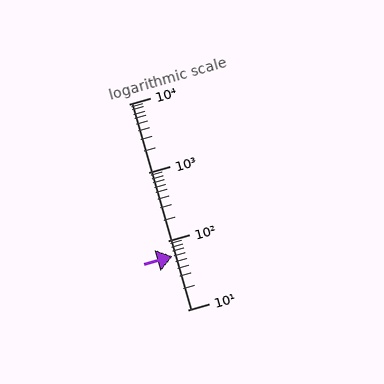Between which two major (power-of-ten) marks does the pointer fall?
The pointer is between 10 and 100.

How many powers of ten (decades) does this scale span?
The scale spans 3 decades, from 10 to 10000.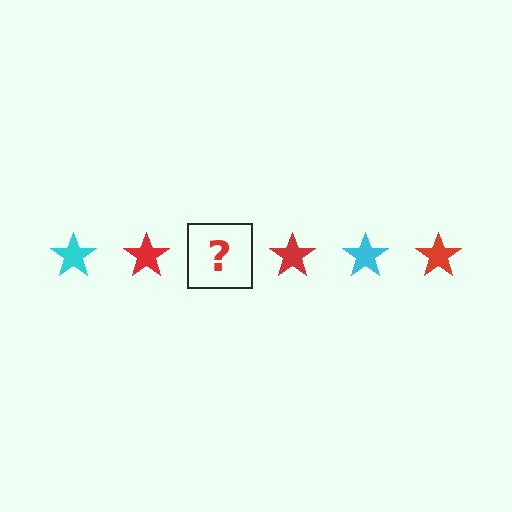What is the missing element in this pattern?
The missing element is a cyan star.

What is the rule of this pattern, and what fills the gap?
The rule is that the pattern cycles through cyan, red stars. The gap should be filled with a cyan star.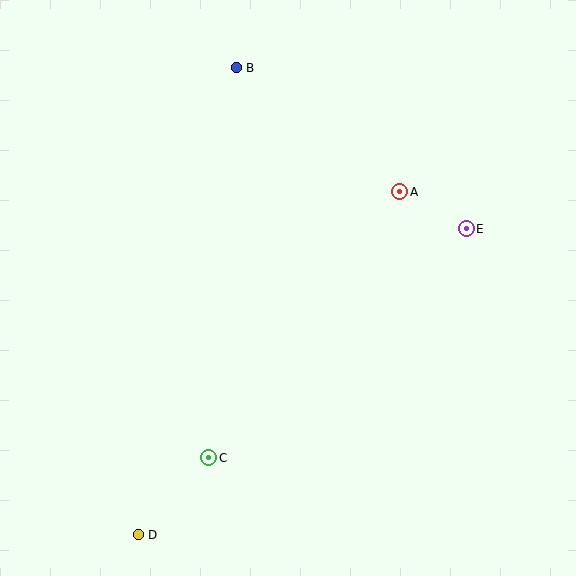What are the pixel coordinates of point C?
Point C is at (209, 458).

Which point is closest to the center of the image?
Point A at (400, 192) is closest to the center.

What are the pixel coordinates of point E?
Point E is at (466, 229).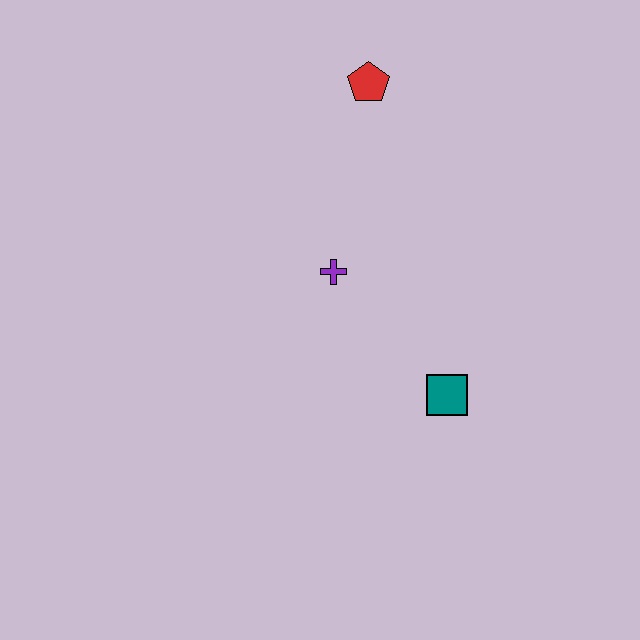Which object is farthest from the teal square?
The red pentagon is farthest from the teal square.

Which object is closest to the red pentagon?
The purple cross is closest to the red pentagon.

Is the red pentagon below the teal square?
No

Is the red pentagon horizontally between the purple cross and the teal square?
Yes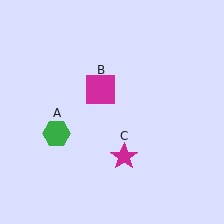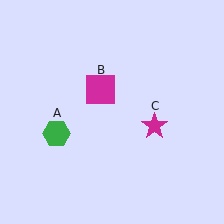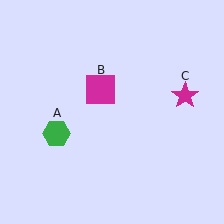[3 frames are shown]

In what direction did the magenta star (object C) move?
The magenta star (object C) moved up and to the right.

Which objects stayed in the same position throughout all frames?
Green hexagon (object A) and magenta square (object B) remained stationary.